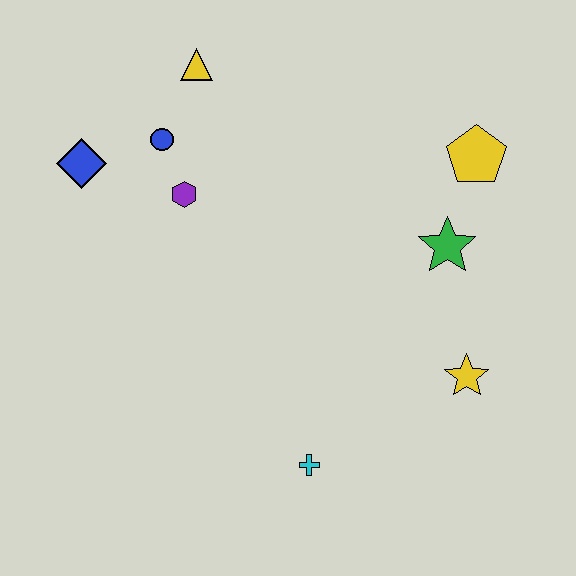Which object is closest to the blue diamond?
The blue circle is closest to the blue diamond.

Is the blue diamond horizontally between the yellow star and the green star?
No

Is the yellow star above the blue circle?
No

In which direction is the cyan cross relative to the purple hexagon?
The cyan cross is below the purple hexagon.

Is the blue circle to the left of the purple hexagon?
Yes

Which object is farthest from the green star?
The blue diamond is farthest from the green star.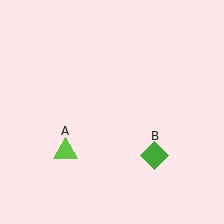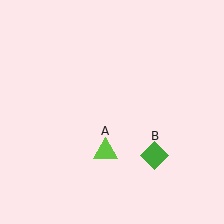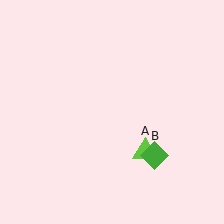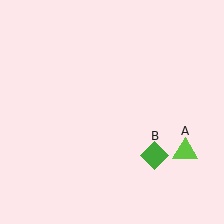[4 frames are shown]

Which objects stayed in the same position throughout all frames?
Green diamond (object B) remained stationary.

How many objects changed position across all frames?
1 object changed position: lime triangle (object A).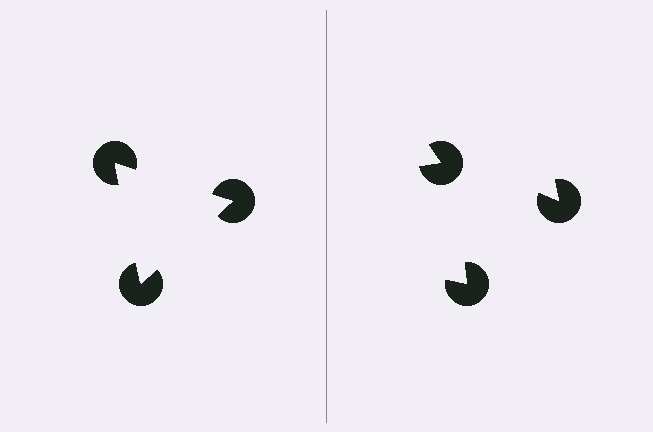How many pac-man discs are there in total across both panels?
6 — 3 on each side.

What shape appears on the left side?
An illusory triangle.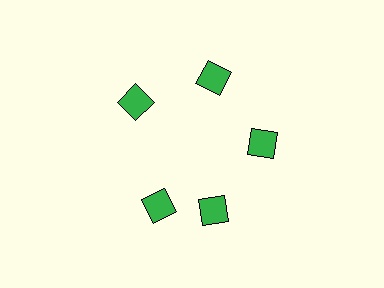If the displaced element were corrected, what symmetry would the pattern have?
It would have 5-fold rotational symmetry — the pattern would map onto itself every 72 degrees.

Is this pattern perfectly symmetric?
No. The 5 green diamonds are arranged in a ring, but one element near the 8 o'clock position is rotated out of alignment along the ring, breaking the 5-fold rotational symmetry.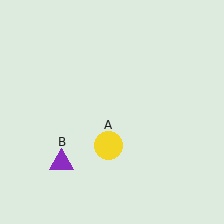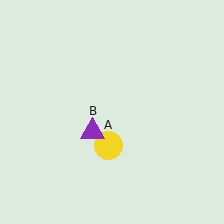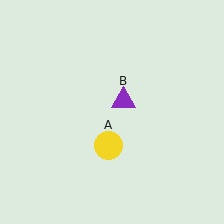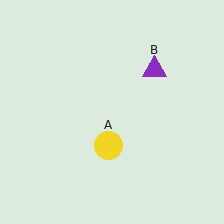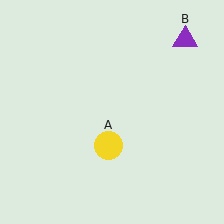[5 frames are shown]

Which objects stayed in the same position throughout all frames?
Yellow circle (object A) remained stationary.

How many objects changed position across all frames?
1 object changed position: purple triangle (object B).